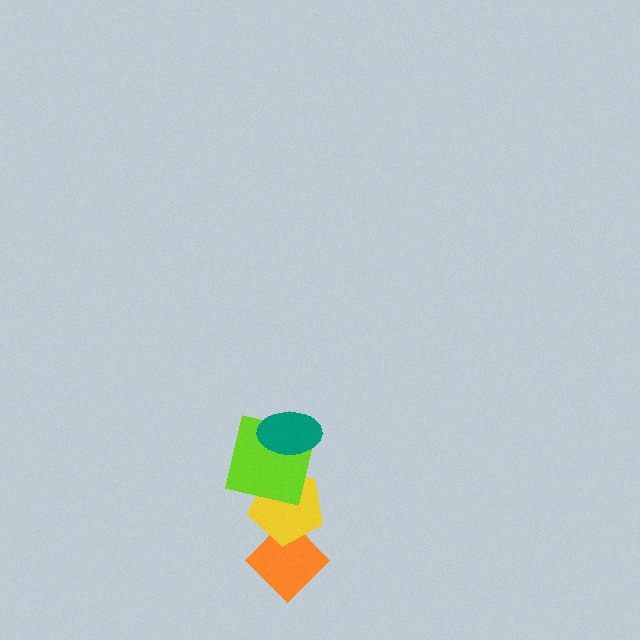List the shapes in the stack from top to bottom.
From top to bottom: the teal ellipse, the lime square, the yellow pentagon, the orange diamond.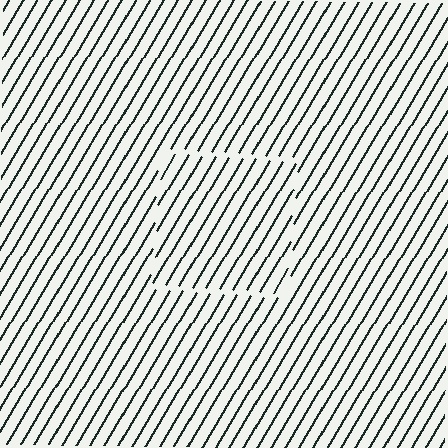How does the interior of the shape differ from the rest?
The interior of the shape contains the same grating, shifted by half a period — the contour is defined by the phase discontinuity where line-ends from the inner and outer gratings abut.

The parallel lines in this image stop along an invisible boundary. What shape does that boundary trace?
An illusory square. The interior of the shape contains the same grating, shifted by half a period — the contour is defined by the phase discontinuity where line-ends from the inner and outer gratings abut.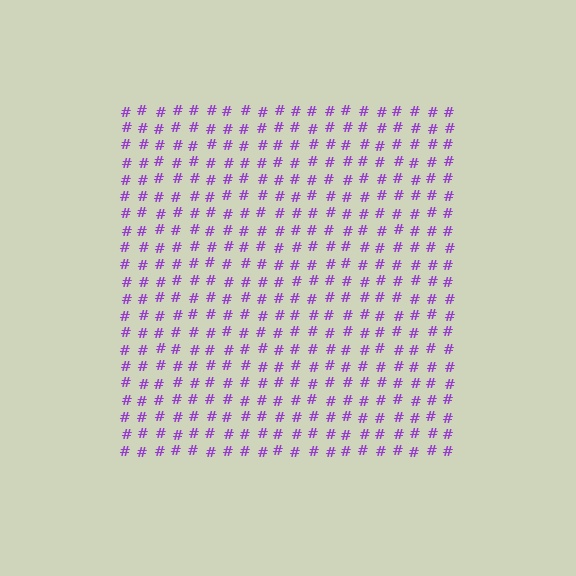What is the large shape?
The large shape is a square.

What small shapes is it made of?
It is made of small hash symbols.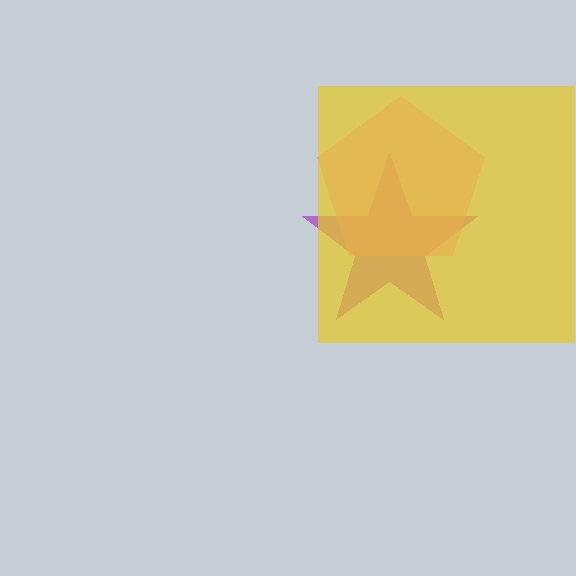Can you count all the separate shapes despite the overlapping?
Yes, there are 3 separate shapes.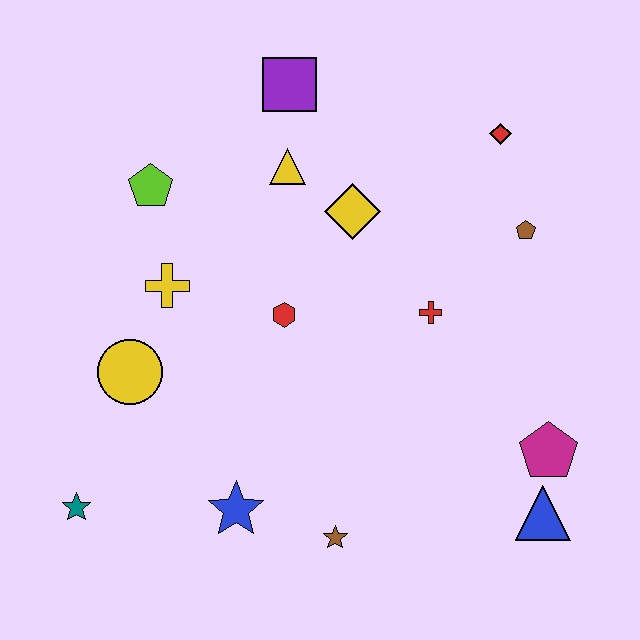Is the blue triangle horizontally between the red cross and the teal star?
No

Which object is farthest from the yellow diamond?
The teal star is farthest from the yellow diamond.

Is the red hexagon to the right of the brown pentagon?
No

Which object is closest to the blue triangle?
The magenta pentagon is closest to the blue triangle.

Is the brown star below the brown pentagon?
Yes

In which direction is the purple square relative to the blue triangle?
The purple square is above the blue triangle.